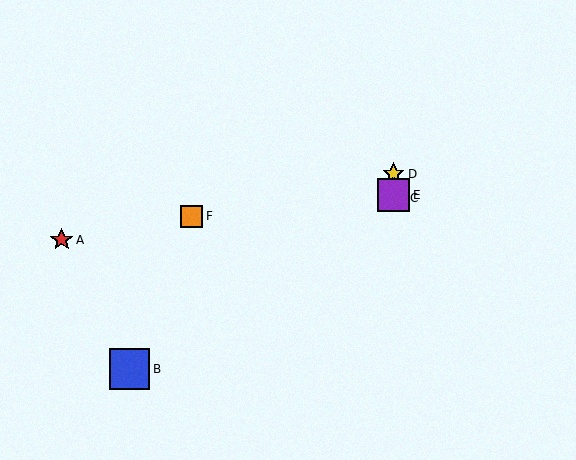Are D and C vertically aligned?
Yes, both are at x≈394.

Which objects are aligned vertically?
Objects C, D, E are aligned vertically.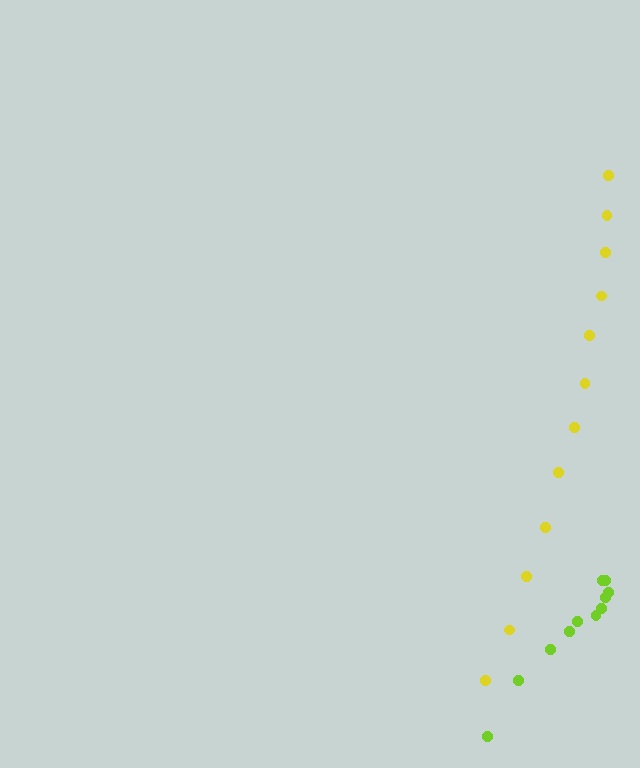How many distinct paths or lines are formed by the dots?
There are 2 distinct paths.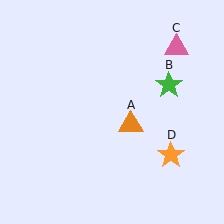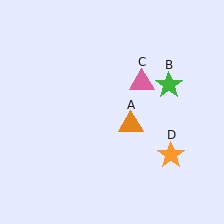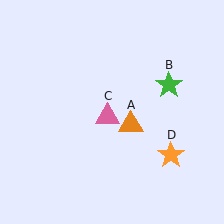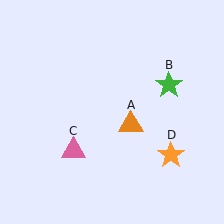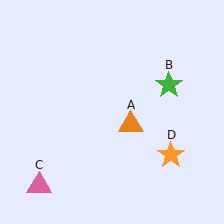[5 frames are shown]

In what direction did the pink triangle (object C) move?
The pink triangle (object C) moved down and to the left.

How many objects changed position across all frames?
1 object changed position: pink triangle (object C).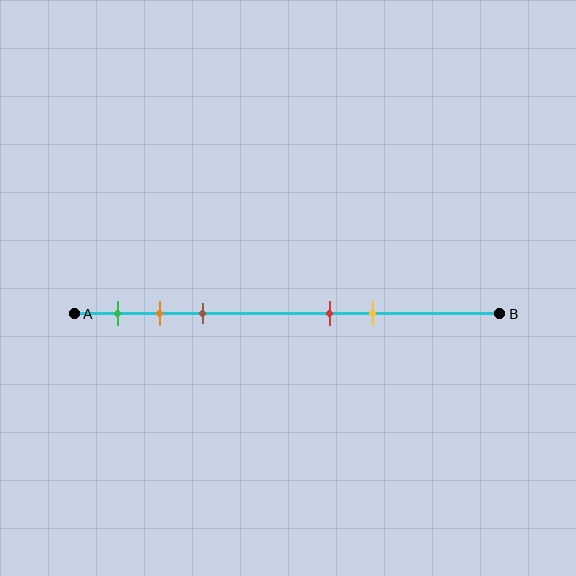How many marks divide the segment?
There are 5 marks dividing the segment.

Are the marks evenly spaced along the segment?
No, the marks are not evenly spaced.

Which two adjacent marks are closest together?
The orange and brown marks are the closest adjacent pair.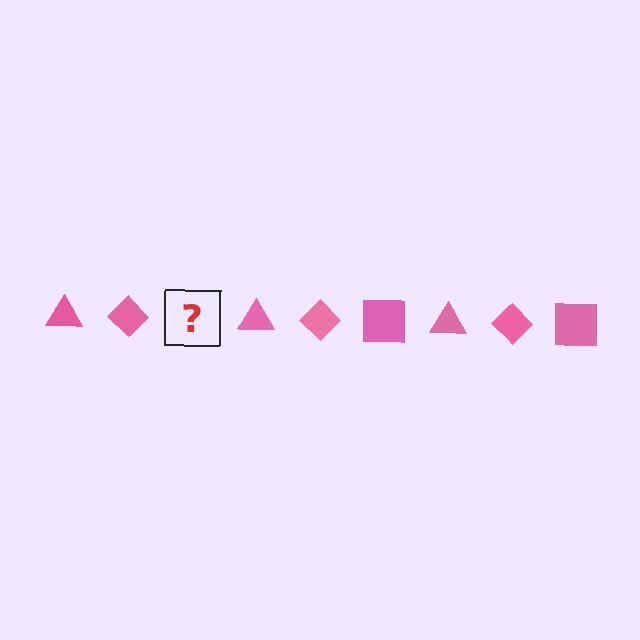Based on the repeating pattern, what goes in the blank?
The blank should be a pink square.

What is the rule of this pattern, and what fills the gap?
The rule is that the pattern cycles through triangle, diamond, square shapes in pink. The gap should be filled with a pink square.